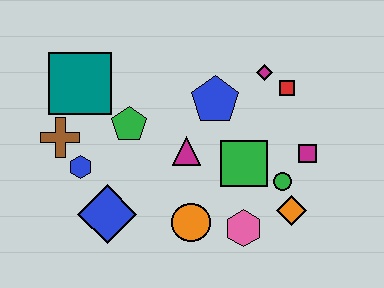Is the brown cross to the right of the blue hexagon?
No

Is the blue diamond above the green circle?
No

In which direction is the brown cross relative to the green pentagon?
The brown cross is to the left of the green pentagon.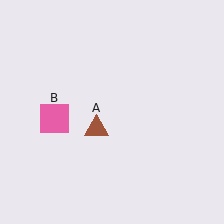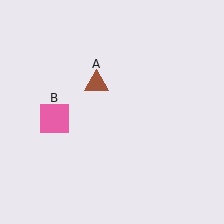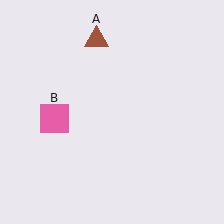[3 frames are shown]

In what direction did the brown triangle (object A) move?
The brown triangle (object A) moved up.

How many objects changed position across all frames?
1 object changed position: brown triangle (object A).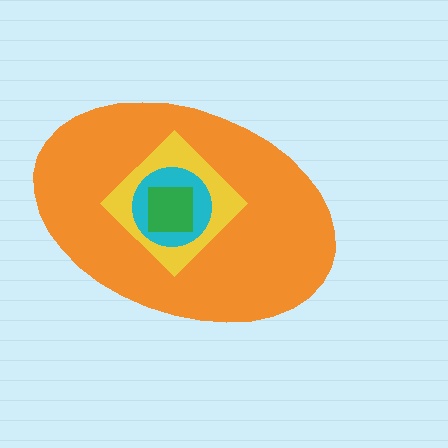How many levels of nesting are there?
4.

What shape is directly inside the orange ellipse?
The yellow diamond.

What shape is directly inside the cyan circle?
The green square.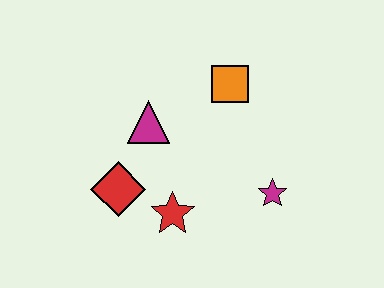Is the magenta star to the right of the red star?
Yes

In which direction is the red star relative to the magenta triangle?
The red star is below the magenta triangle.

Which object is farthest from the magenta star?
The red diamond is farthest from the magenta star.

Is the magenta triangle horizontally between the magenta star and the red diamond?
Yes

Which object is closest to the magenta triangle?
The red diamond is closest to the magenta triangle.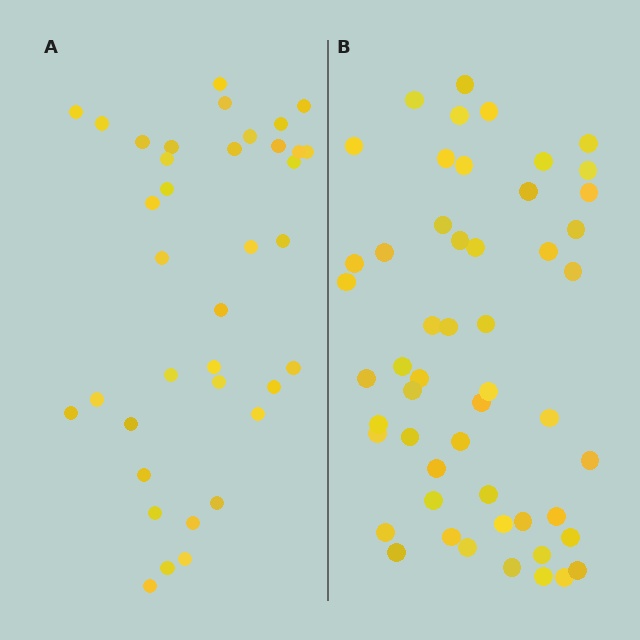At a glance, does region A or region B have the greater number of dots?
Region B (the right region) has more dots.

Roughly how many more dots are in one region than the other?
Region B has approximately 15 more dots than region A.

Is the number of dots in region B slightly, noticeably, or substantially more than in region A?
Region B has noticeably more, but not dramatically so. The ratio is roughly 1.4 to 1.